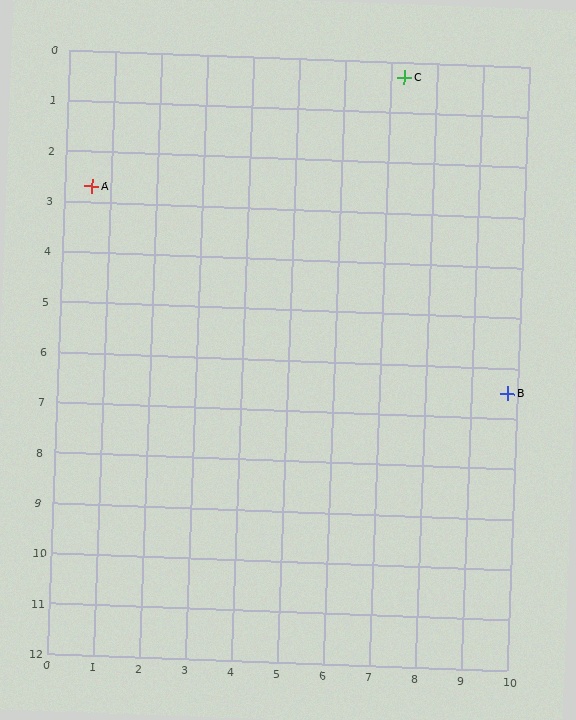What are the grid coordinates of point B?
Point B is at approximately (9.8, 6.5).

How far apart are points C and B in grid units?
Points C and B are about 6.7 grid units apart.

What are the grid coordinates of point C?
Point C is at approximately (7.3, 0.3).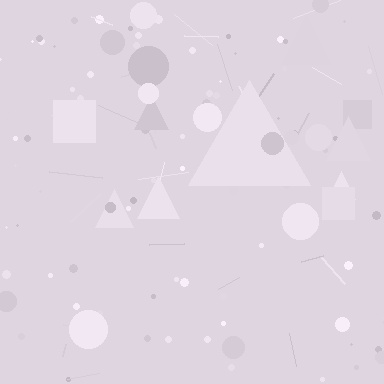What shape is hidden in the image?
A triangle is hidden in the image.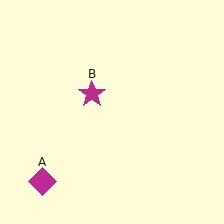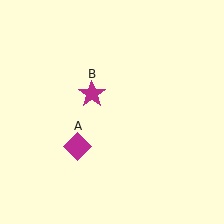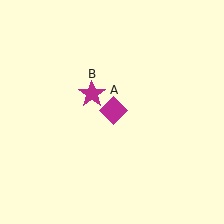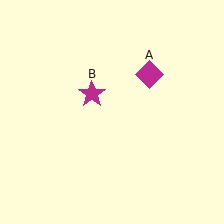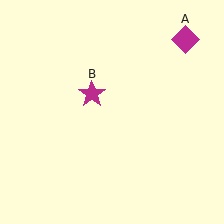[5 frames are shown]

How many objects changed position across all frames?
1 object changed position: magenta diamond (object A).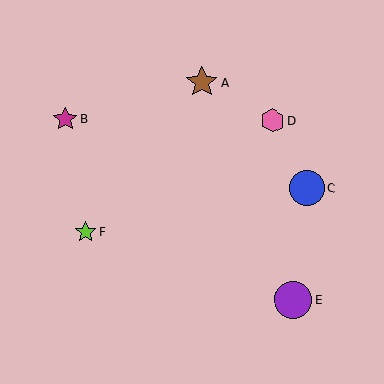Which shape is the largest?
The purple circle (labeled E) is the largest.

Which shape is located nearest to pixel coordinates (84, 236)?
The lime star (labeled F) at (86, 232) is nearest to that location.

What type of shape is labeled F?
Shape F is a lime star.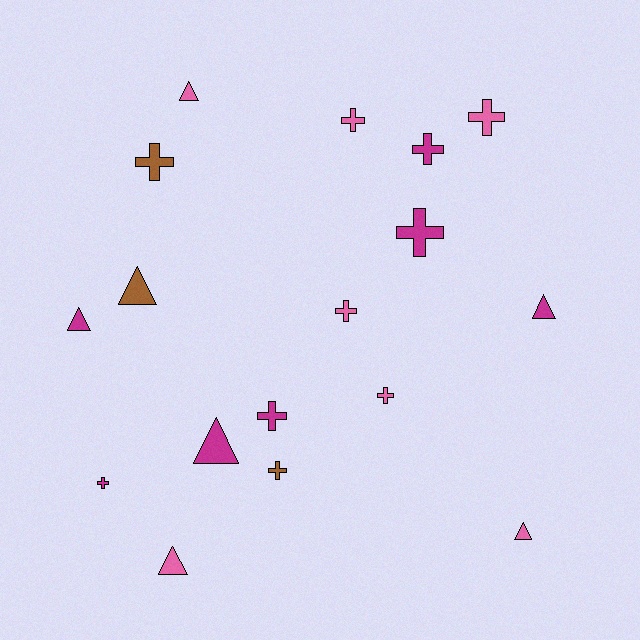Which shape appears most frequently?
Cross, with 10 objects.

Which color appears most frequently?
Pink, with 7 objects.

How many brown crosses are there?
There are 2 brown crosses.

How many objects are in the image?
There are 17 objects.